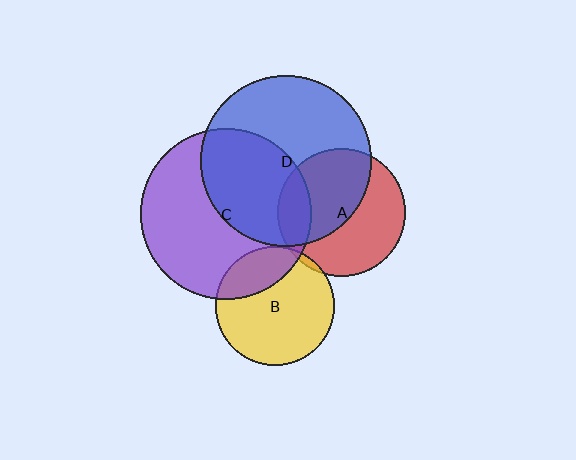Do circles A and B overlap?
Yes.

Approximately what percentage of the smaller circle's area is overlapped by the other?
Approximately 5%.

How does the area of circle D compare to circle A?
Approximately 1.8 times.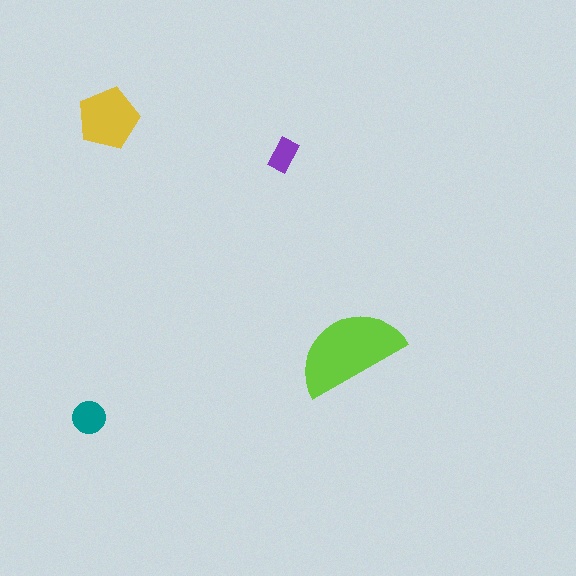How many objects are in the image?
There are 4 objects in the image.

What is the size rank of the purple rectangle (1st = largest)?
4th.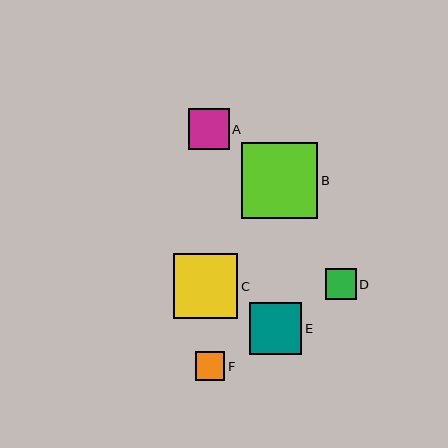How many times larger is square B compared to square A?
Square B is approximately 1.9 times the size of square A.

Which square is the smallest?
Square F is the smallest with a size of approximately 29 pixels.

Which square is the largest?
Square B is the largest with a size of approximately 76 pixels.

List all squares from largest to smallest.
From largest to smallest: B, C, E, A, D, F.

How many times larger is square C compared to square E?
Square C is approximately 1.2 times the size of square E.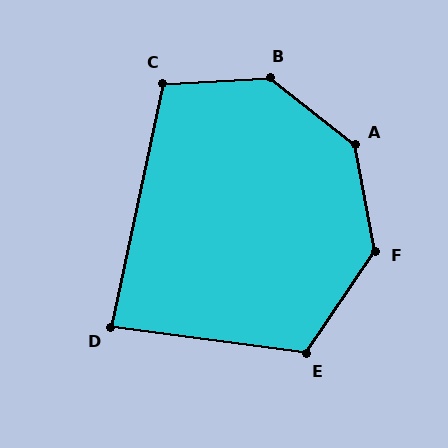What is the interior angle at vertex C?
Approximately 105 degrees (obtuse).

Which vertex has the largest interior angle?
B, at approximately 139 degrees.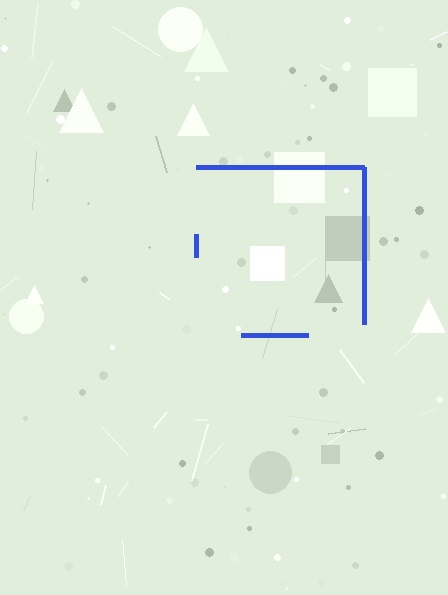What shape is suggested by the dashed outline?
The dashed outline suggests a square.